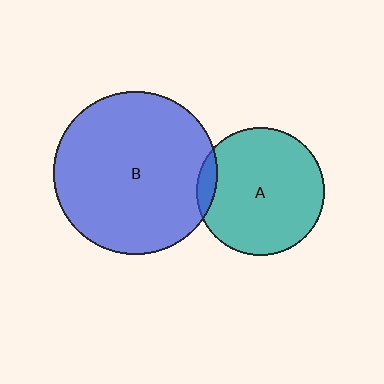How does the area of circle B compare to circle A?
Approximately 1.6 times.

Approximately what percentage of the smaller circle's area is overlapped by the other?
Approximately 5%.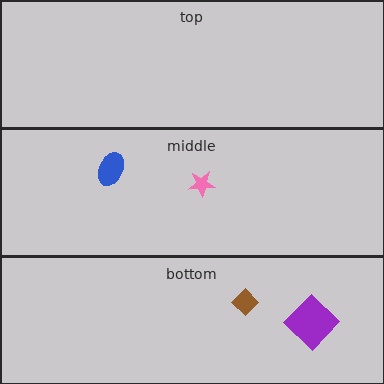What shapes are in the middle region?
The pink star, the blue ellipse.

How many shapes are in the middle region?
2.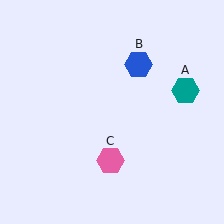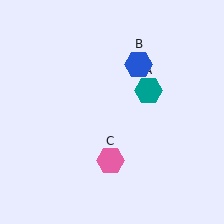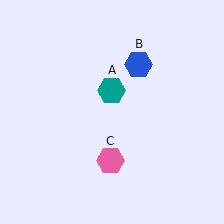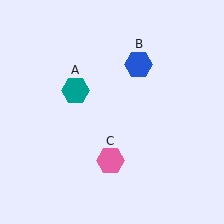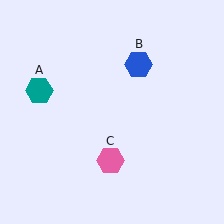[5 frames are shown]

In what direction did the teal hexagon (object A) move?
The teal hexagon (object A) moved left.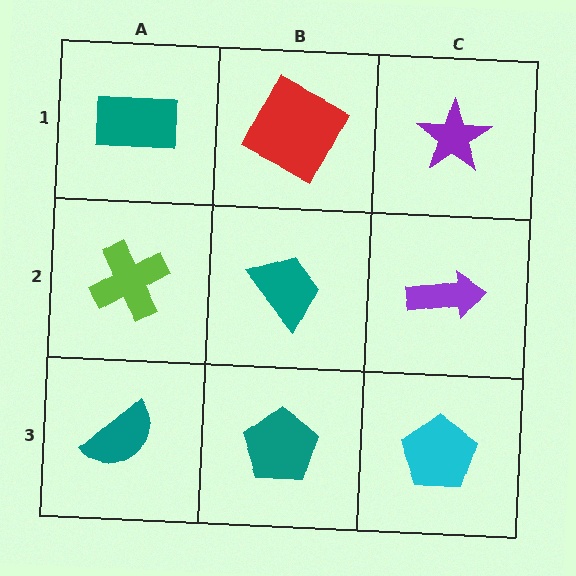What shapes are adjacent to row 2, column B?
A red square (row 1, column B), a teal pentagon (row 3, column B), a lime cross (row 2, column A), a purple arrow (row 2, column C).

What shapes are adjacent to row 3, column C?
A purple arrow (row 2, column C), a teal pentagon (row 3, column B).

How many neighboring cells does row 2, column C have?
3.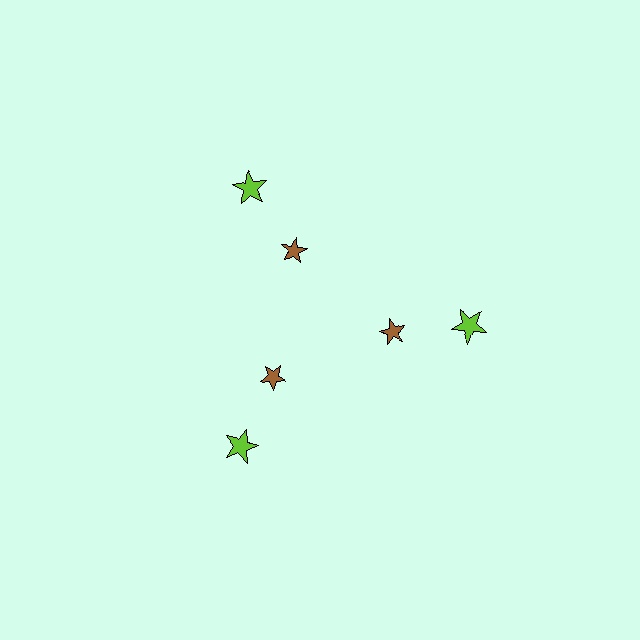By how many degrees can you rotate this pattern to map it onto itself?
The pattern maps onto itself every 120 degrees of rotation.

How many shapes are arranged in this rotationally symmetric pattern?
There are 6 shapes, arranged in 3 groups of 2.